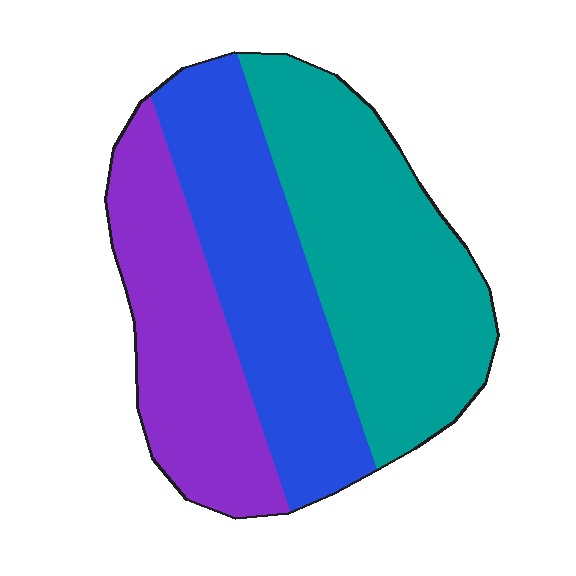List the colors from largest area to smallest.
From largest to smallest: teal, blue, purple.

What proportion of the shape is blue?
Blue takes up about one third (1/3) of the shape.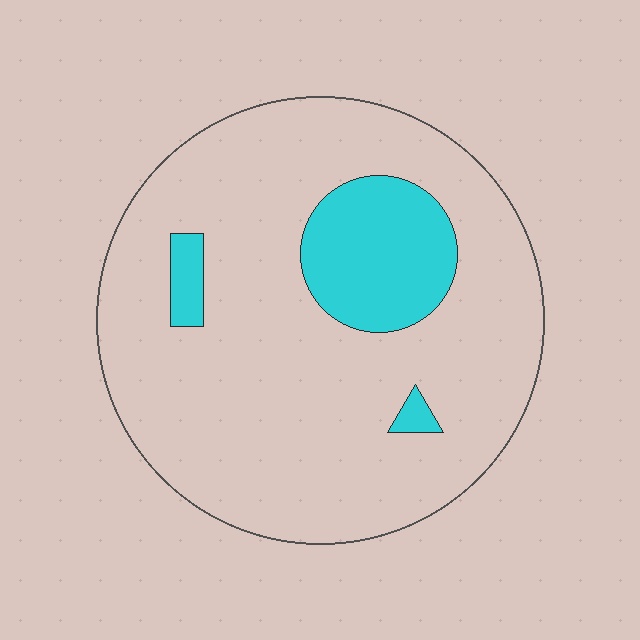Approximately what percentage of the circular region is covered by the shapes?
Approximately 15%.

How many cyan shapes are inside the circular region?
3.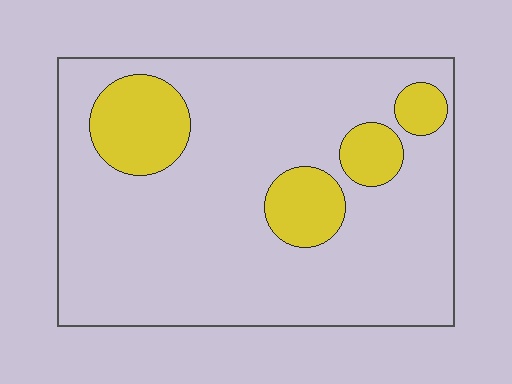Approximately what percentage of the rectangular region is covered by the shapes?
Approximately 20%.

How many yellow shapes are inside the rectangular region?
4.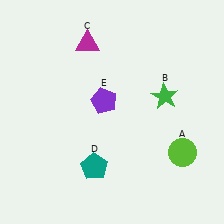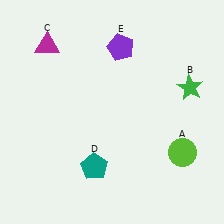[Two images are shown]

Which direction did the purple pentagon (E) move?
The purple pentagon (E) moved up.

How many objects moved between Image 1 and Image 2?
3 objects moved between the two images.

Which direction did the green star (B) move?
The green star (B) moved right.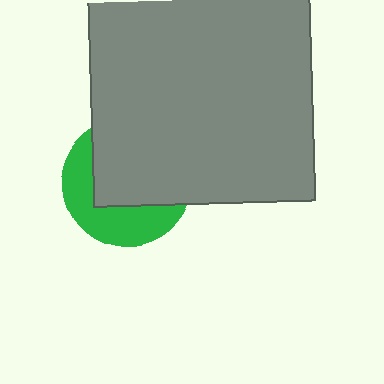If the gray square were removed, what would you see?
You would see the complete green circle.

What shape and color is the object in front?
The object in front is a gray square.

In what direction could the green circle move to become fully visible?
The green circle could move toward the lower-left. That would shift it out from behind the gray square entirely.